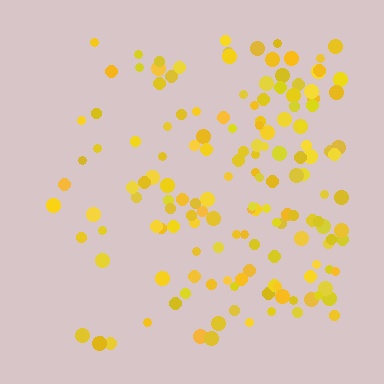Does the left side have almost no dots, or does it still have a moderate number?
Still a moderate number, just noticeably fewer than the right.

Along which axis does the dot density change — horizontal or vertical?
Horizontal.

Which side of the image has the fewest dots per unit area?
The left.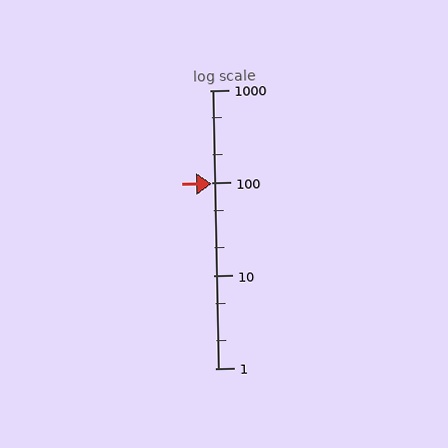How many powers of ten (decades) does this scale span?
The scale spans 3 decades, from 1 to 1000.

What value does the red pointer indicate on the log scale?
The pointer indicates approximately 97.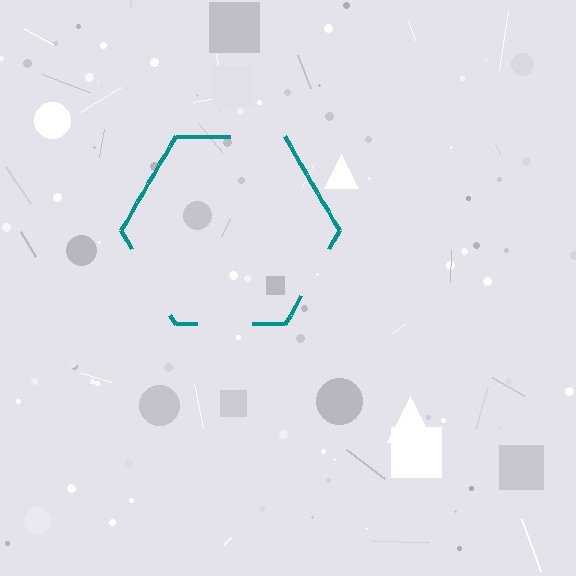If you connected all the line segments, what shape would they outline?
They would outline a hexagon.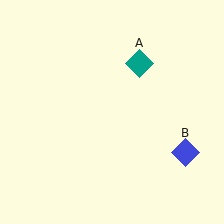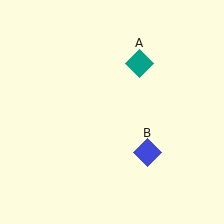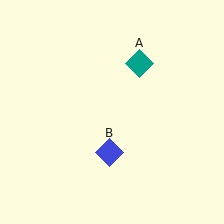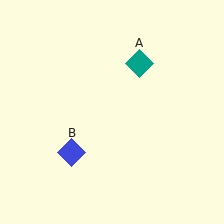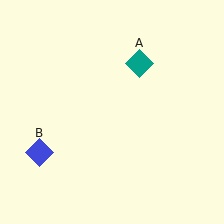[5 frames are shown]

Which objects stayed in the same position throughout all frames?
Teal diamond (object A) remained stationary.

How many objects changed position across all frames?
1 object changed position: blue diamond (object B).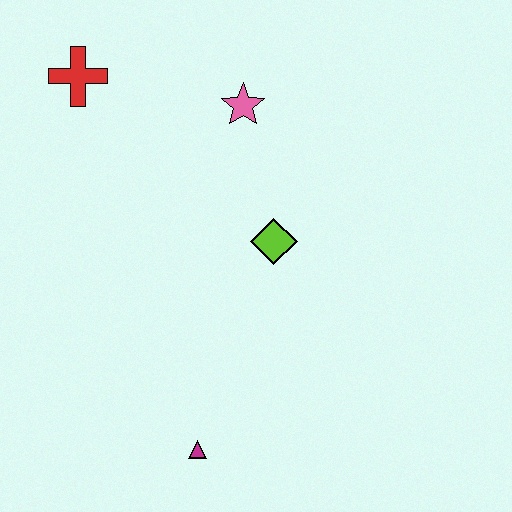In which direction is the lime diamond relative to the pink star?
The lime diamond is below the pink star.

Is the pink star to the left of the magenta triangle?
No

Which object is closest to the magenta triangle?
The lime diamond is closest to the magenta triangle.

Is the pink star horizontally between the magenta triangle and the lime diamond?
Yes